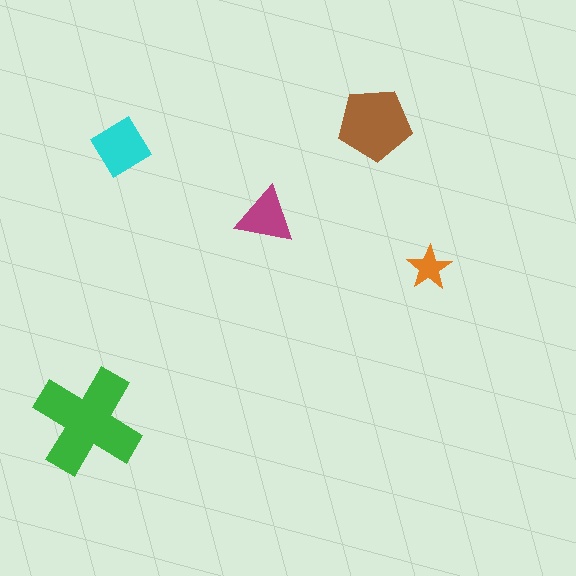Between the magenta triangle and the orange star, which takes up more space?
The magenta triangle.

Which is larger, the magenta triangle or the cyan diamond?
The cyan diamond.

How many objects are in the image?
There are 5 objects in the image.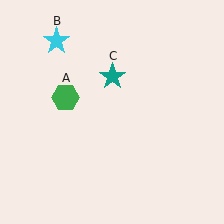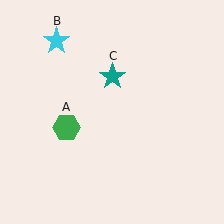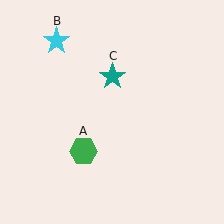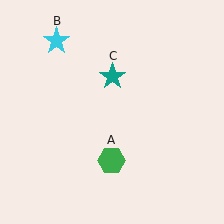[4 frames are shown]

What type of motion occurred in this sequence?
The green hexagon (object A) rotated counterclockwise around the center of the scene.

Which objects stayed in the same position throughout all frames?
Cyan star (object B) and teal star (object C) remained stationary.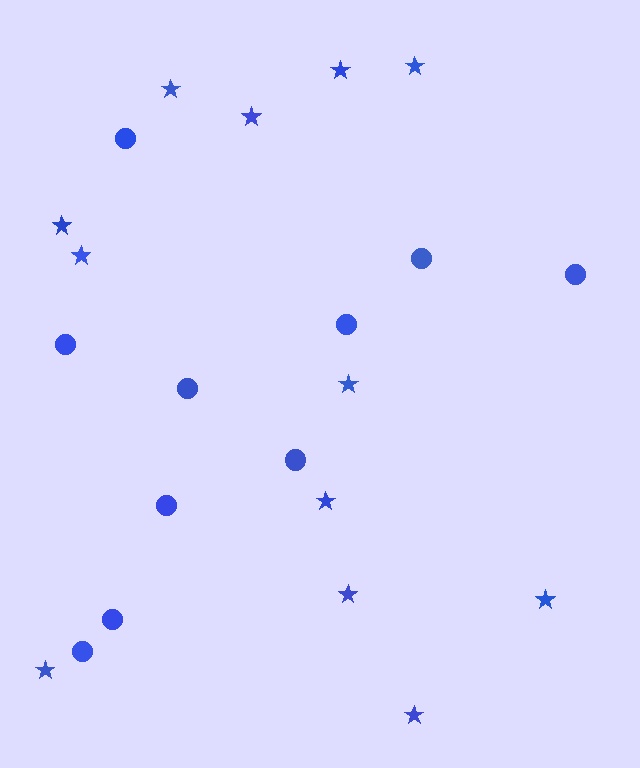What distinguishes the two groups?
There are 2 groups: one group of stars (12) and one group of circles (10).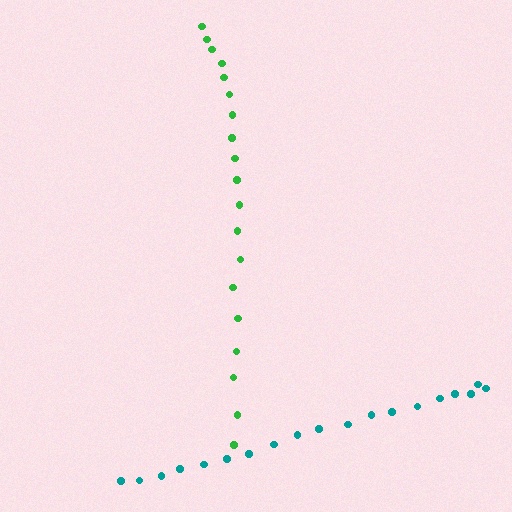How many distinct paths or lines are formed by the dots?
There are 2 distinct paths.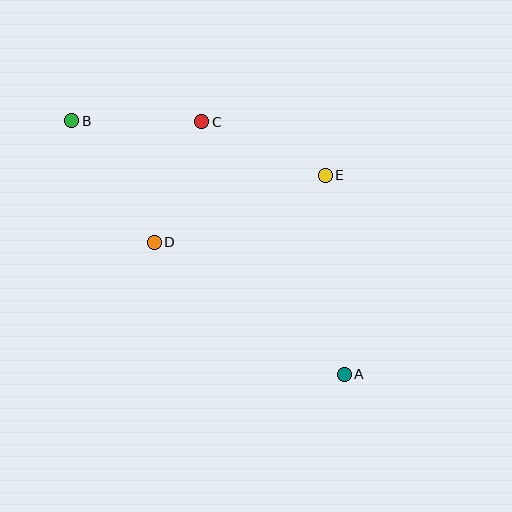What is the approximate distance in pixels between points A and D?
The distance between A and D is approximately 231 pixels.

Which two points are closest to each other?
Points C and D are closest to each other.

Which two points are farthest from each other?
Points A and B are farthest from each other.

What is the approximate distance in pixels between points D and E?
The distance between D and E is approximately 184 pixels.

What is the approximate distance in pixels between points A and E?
The distance between A and E is approximately 200 pixels.